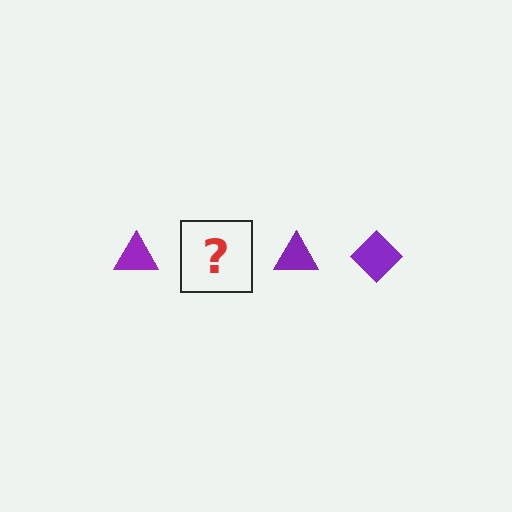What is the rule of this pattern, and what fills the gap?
The rule is that the pattern cycles through triangle, diamond shapes in purple. The gap should be filled with a purple diamond.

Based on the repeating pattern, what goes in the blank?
The blank should be a purple diamond.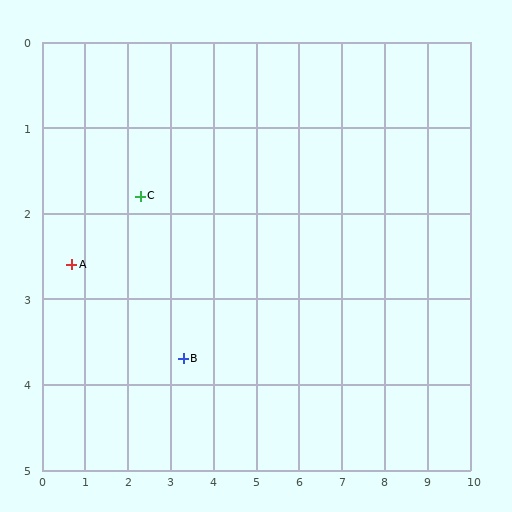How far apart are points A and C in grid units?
Points A and C are about 1.8 grid units apart.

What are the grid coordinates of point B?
Point B is at approximately (3.3, 3.7).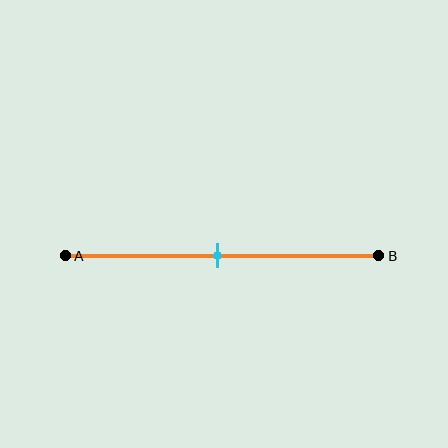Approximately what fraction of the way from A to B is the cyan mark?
The cyan mark is approximately 50% of the way from A to B.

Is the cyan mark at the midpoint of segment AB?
Yes, the mark is approximately at the midpoint.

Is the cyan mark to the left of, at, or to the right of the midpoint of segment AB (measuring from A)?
The cyan mark is approximately at the midpoint of segment AB.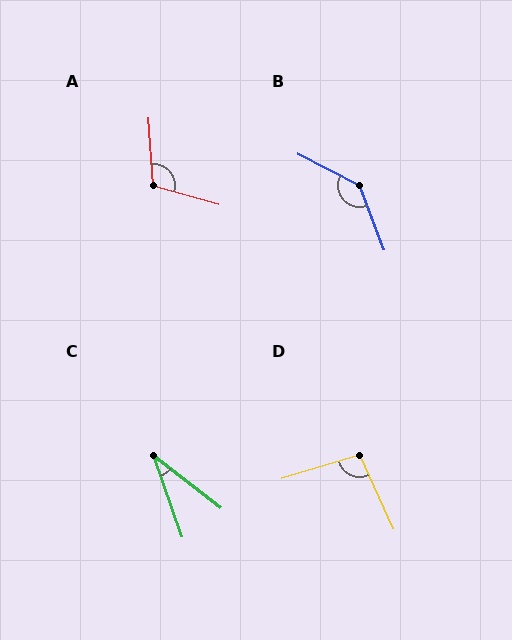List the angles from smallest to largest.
C (33°), D (98°), A (110°), B (139°).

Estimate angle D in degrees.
Approximately 98 degrees.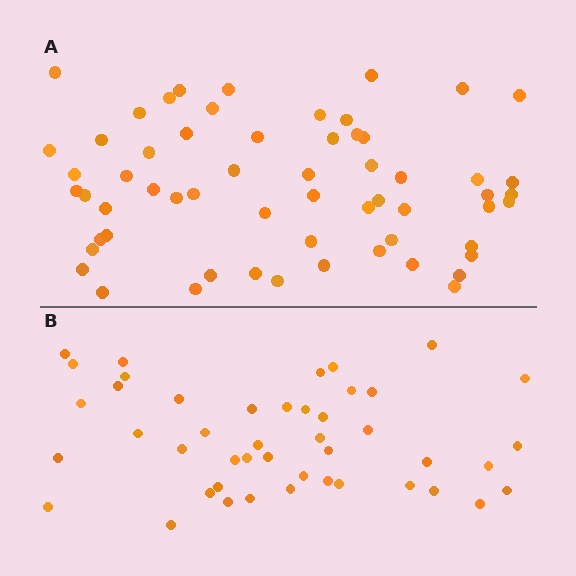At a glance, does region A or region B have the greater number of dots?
Region A (the top region) has more dots.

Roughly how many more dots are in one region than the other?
Region A has approximately 15 more dots than region B.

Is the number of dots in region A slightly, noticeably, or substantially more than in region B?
Region A has noticeably more, but not dramatically so. The ratio is roughly 1.3 to 1.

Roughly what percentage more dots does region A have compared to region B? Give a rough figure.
About 35% more.